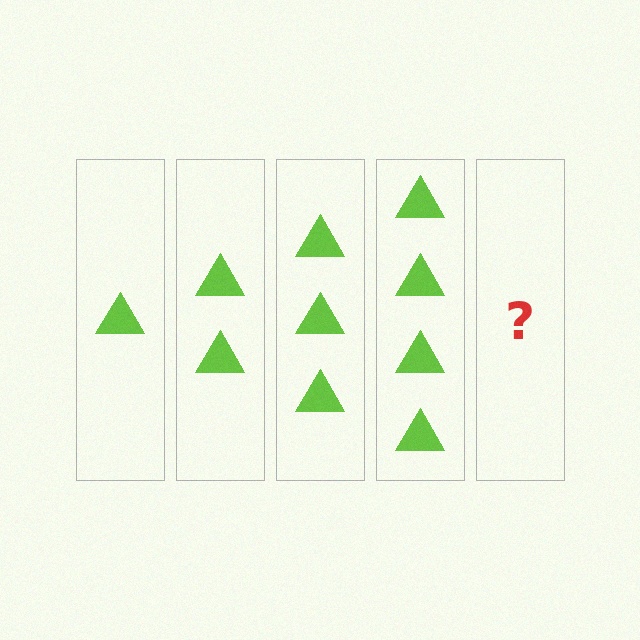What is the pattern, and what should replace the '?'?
The pattern is that each step adds one more triangle. The '?' should be 5 triangles.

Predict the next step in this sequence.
The next step is 5 triangles.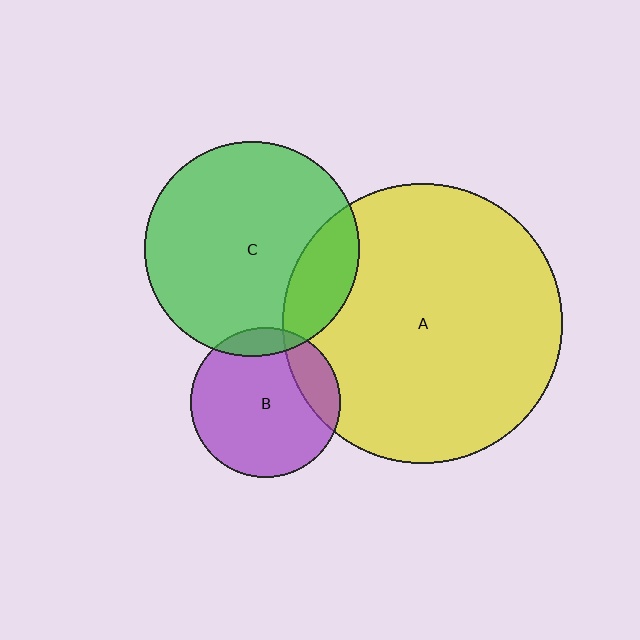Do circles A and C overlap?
Yes.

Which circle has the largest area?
Circle A (yellow).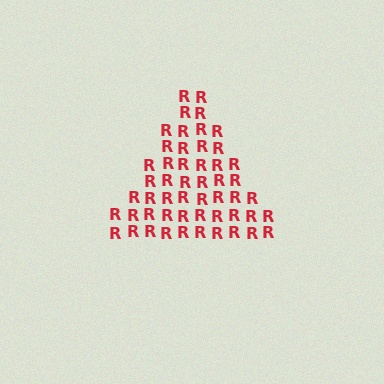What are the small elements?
The small elements are letter R's.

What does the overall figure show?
The overall figure shows a triangle.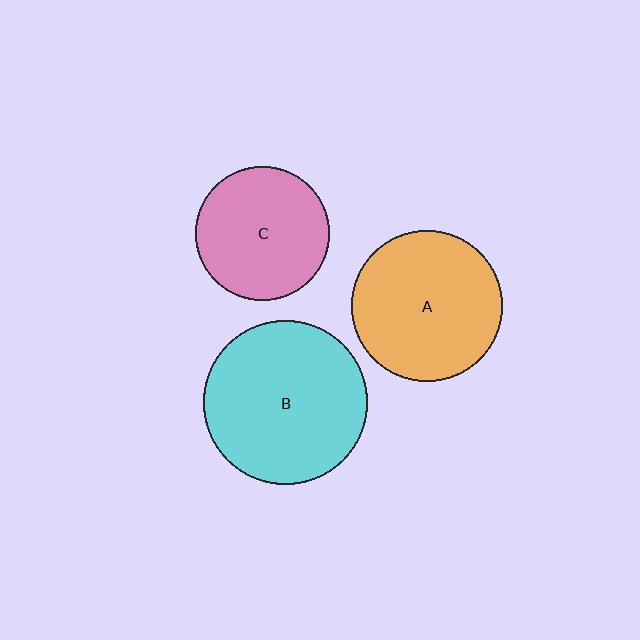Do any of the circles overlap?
No, none of the circles overlap.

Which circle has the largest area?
Circle B (cyan).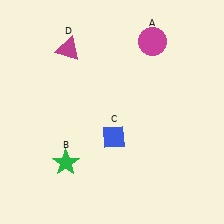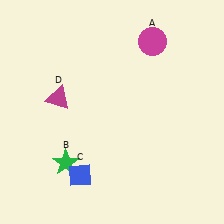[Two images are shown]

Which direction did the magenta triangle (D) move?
The magenta triangle (D) moved down.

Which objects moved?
The objects that moved are: the blue diamond (C), the magenta triangle (D).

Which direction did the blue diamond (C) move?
The blue diamond (C) moved down.